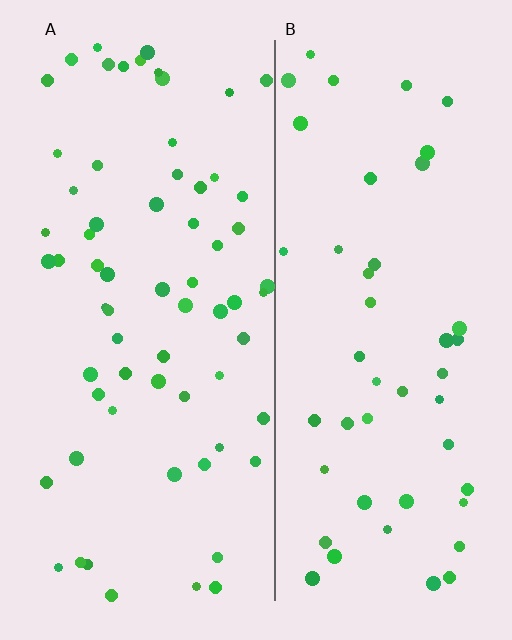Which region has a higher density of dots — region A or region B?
A (the left).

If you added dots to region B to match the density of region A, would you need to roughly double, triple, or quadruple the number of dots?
Approximately double.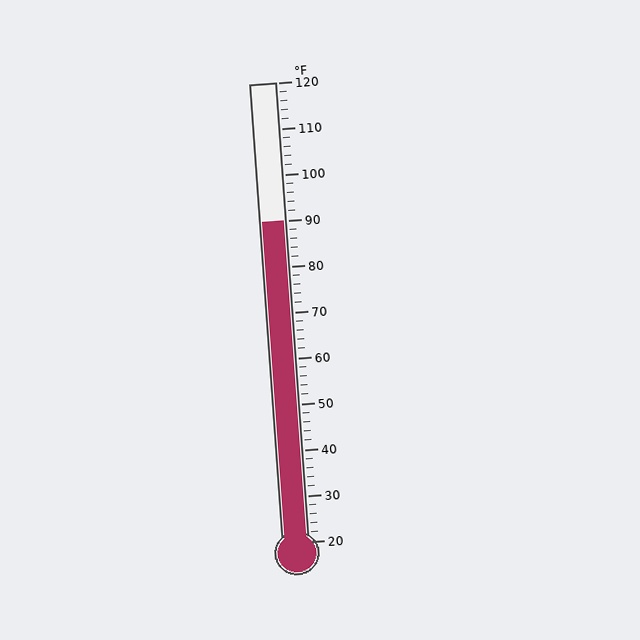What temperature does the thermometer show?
The thermometer shows approximately 90°F.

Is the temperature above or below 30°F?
The temperature is above 30°F.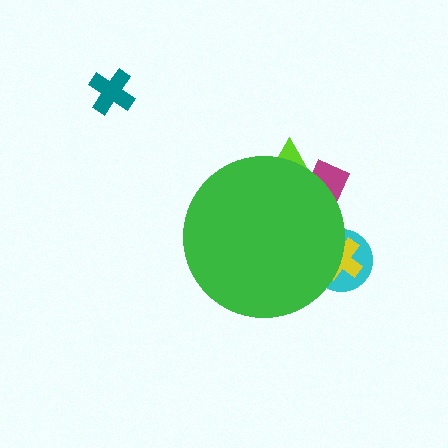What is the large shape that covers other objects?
A green circle.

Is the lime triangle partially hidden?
Yes, the lime triangle is partially hidden behind the green circle.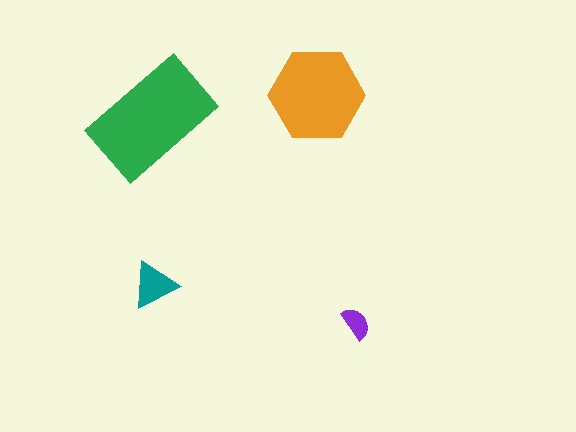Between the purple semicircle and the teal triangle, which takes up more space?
The teal triangle.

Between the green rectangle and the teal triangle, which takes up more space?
The green rectangle.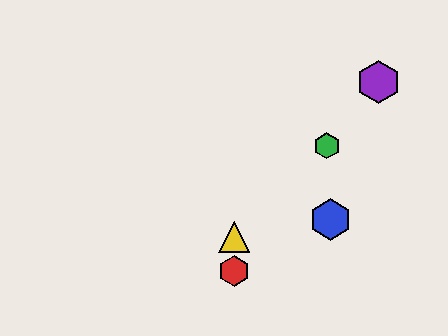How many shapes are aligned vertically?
2 shapes (the red hexagon, the yellow triangle) are aligned vertically.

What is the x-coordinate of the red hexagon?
The red hexagon is at x≈234.